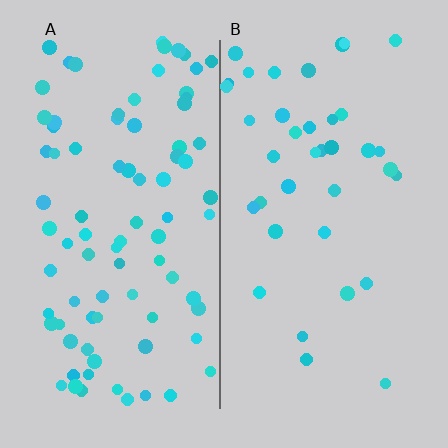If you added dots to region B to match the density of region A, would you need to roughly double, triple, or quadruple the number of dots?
Approximately double.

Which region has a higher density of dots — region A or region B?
A (the left).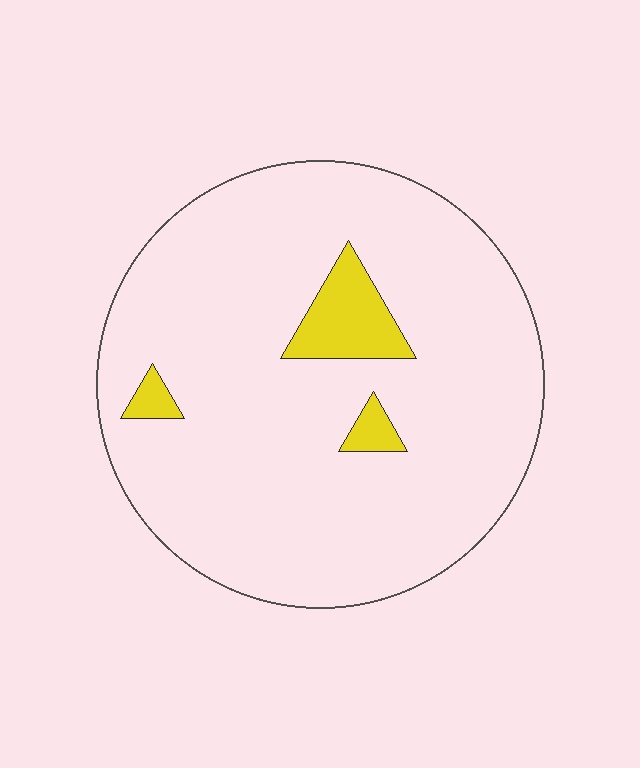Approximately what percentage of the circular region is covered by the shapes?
Approximately 10%.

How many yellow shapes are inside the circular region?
3.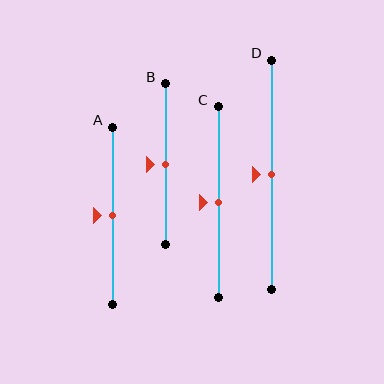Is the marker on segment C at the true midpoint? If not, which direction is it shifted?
Yes, the marker on segment C is at the true midpoint.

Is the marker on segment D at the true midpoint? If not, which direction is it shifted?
Yes, the marker on segment D is at the true midpoint.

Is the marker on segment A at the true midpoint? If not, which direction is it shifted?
Yes, the marker on segment A is at the true midpoint.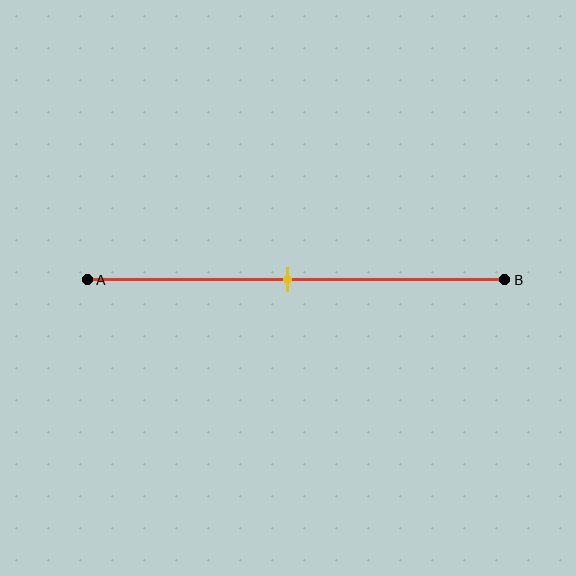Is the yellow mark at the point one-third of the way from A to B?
No, the mark is at about 50% from A, not at the 33% one-third point.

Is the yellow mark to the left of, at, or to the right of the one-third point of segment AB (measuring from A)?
The yellow mark is to the right of the one-third point of segment AB.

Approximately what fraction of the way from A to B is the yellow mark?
The yellow mark is approximately 50% of the way from A to B.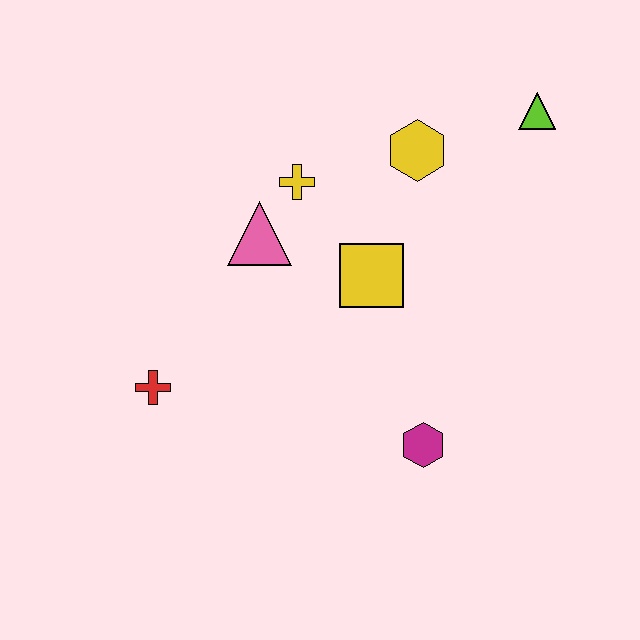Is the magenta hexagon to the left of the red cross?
No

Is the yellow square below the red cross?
No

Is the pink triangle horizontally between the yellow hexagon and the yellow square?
No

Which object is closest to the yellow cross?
The pink triangle is closest to the yellow cross.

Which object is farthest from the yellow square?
The red cross is farthest from the yellow square.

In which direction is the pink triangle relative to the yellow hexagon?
The pink triangle is to the left of the yellow hexagon.